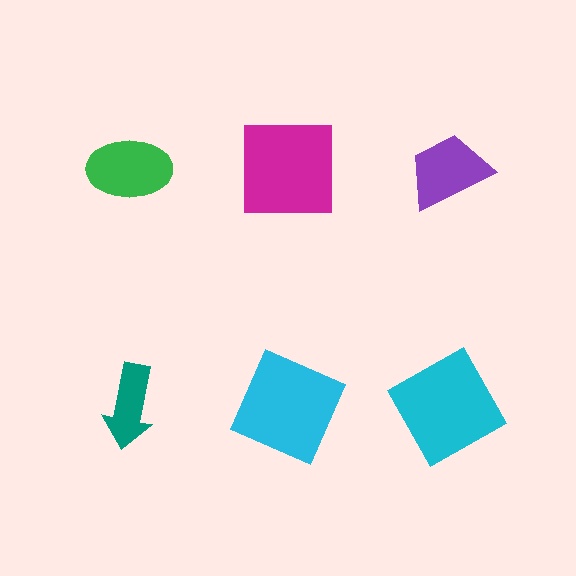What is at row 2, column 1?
A teal arrow.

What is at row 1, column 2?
A magenta square.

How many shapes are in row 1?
3 shapes.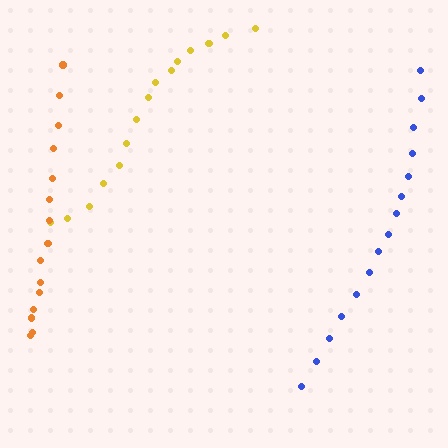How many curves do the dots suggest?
There are 3 distinct paths.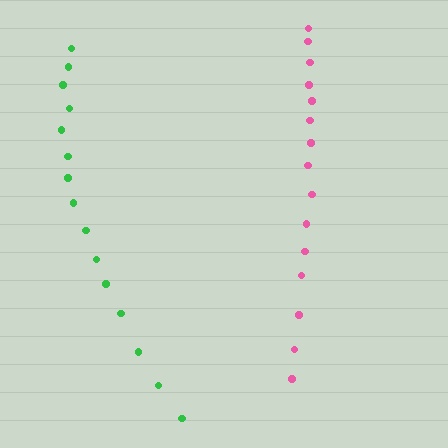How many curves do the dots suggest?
There are 2 distinct paths.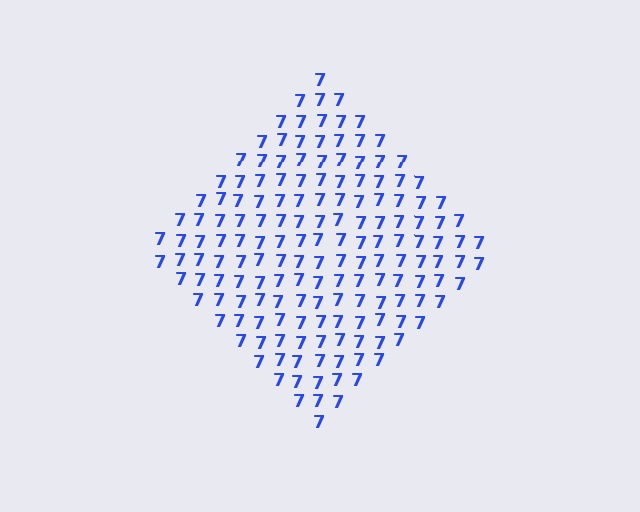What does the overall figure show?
The overall figure shows a diamond.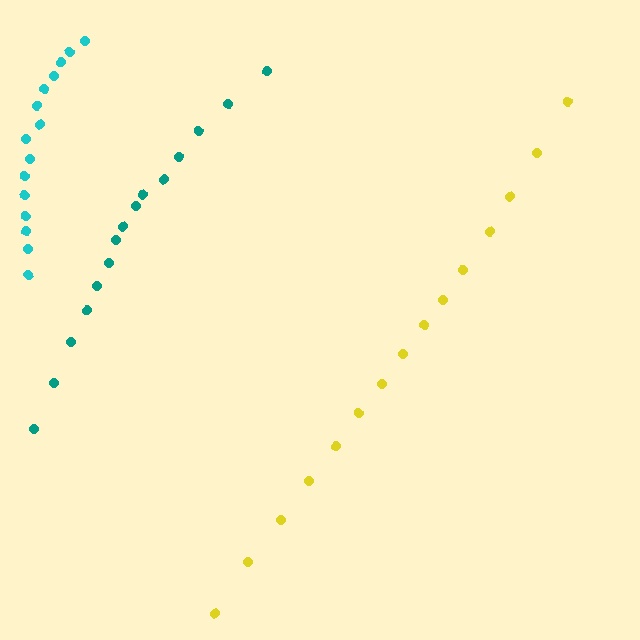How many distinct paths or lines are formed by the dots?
There are 3 distinct paths.